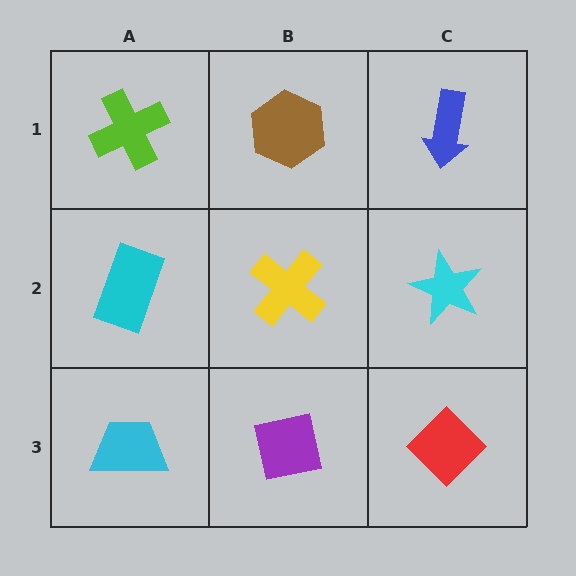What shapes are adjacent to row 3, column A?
A cyan rectangle (row 2, column A), a purple square (row 3, column B).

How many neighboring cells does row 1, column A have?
2.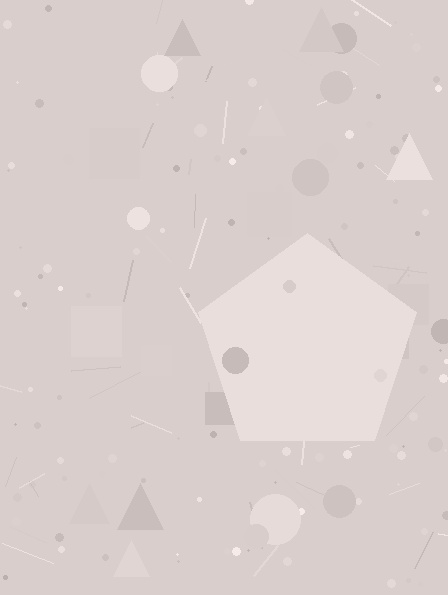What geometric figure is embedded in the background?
A pentagon is embedded in the background.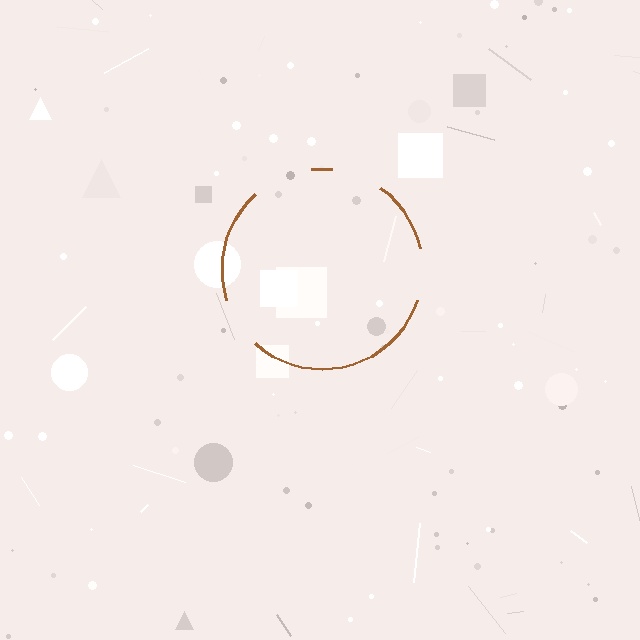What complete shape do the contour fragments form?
The contour fragments form a circle.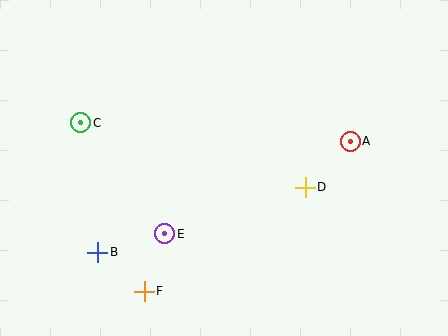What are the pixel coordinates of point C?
Point C is at (81, 123).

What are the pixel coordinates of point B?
Point B is at (98, 252).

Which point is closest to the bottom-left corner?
Point B is closest to the bottom-left corner.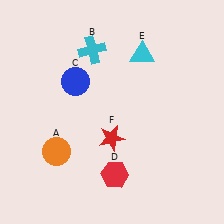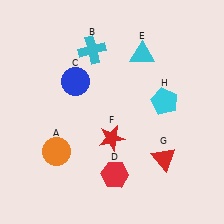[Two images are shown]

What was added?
A red triangle (G), a cyan pentagon (H) were added in Image 2.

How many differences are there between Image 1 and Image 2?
There are 2 differences between the two images.